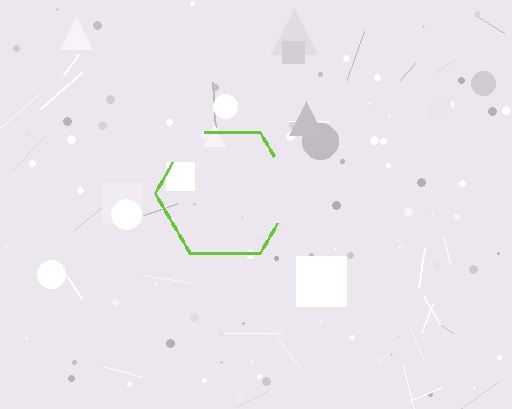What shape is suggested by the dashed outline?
The dashed outline suggests a hexagon.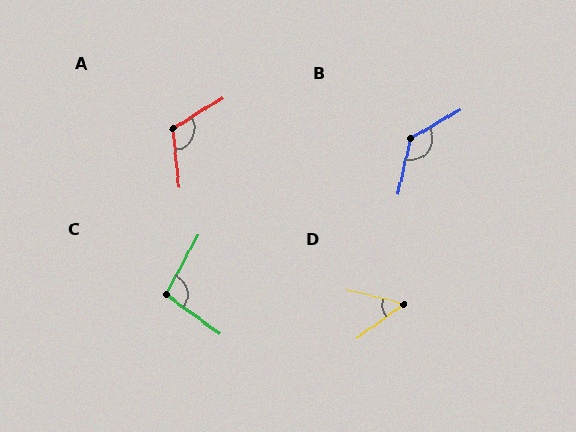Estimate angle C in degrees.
Approximately 98 degrees.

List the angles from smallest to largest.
D (49°), C (98°), A (116°), B (133°).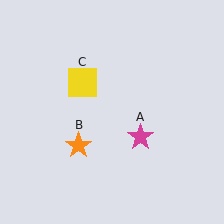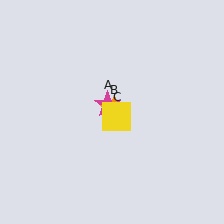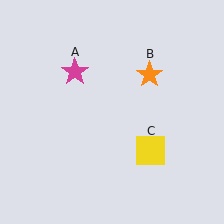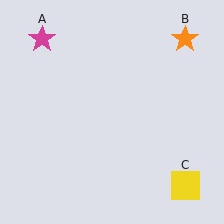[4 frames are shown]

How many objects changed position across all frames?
3 objects changed position: magenta star (object A), orange star (object B), yellow square (object C).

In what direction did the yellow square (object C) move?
The yellow square (object C) moved down and to the right.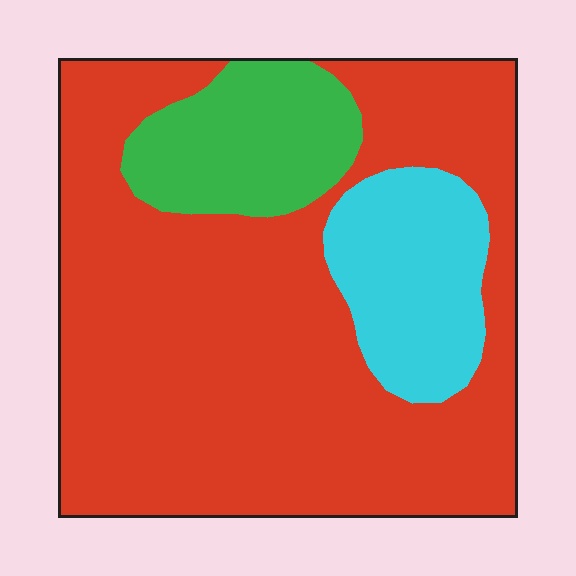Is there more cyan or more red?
Red.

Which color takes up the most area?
Red, at roughly 70%.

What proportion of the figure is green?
Green takes up about one eighth (1/8) of the figure.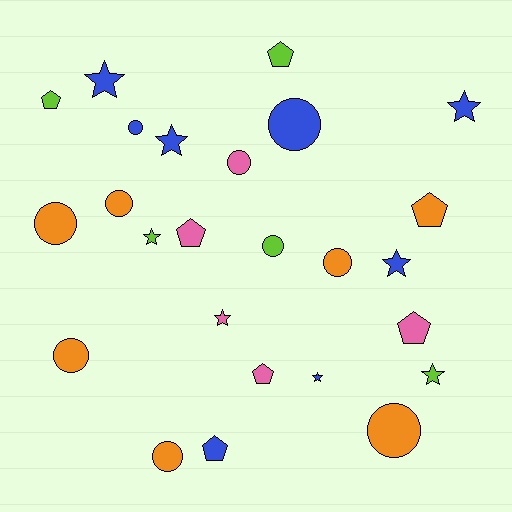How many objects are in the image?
There are 25 objects.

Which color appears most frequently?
Blue, with 8 objects.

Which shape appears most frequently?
Circle, with 10 objects.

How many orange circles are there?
There are 6 orange circles.